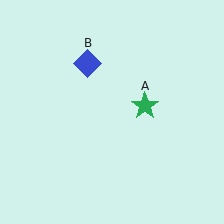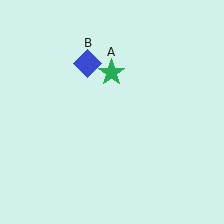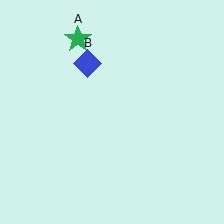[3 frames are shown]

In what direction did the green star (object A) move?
The green star (object A) moved up and to the left.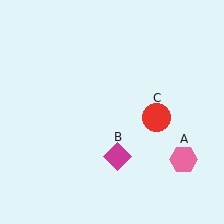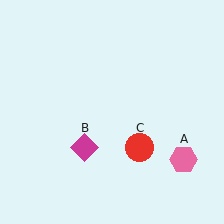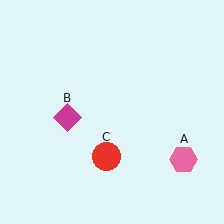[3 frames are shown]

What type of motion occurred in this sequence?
The magenta diamond (object B), red circle (object C) rotated clockwise around the center of the scene.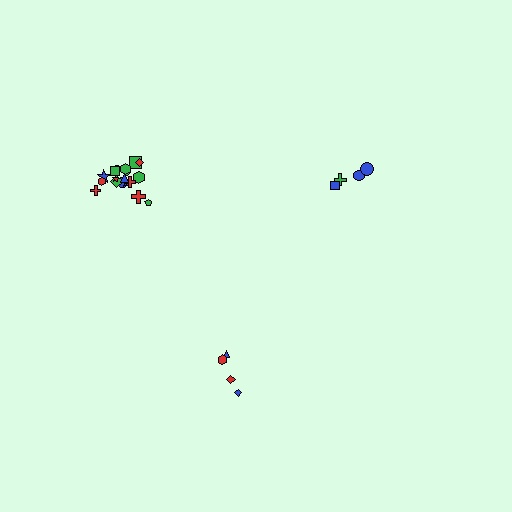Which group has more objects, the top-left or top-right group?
The top-left group.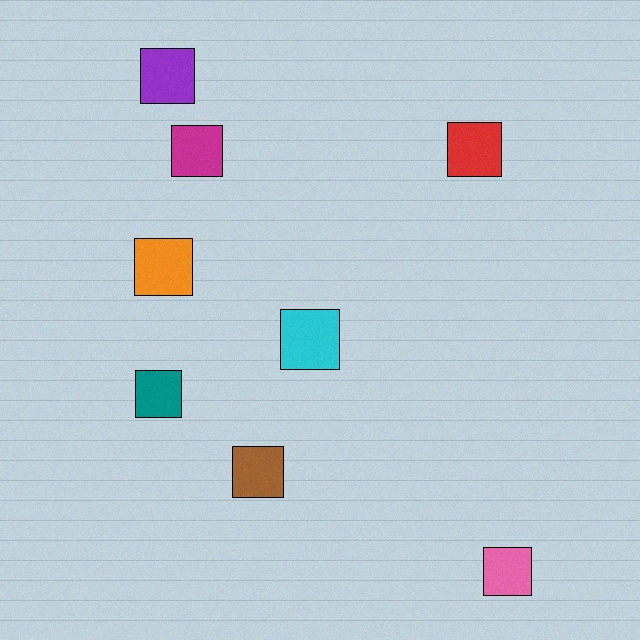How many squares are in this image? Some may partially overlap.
There are 8 squares.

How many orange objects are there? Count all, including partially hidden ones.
There is 1 orange object.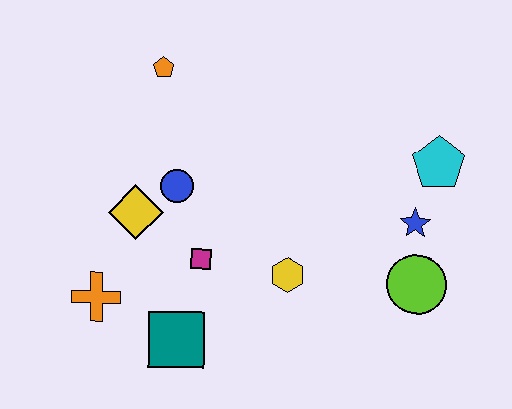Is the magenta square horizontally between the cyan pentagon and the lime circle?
No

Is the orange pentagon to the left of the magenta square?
Yes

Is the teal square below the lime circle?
Yes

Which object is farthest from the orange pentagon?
The lime circle is farthest from the orange pentagon.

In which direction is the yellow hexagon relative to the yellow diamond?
The yellow hexagon is to the right of the yellow diamond.